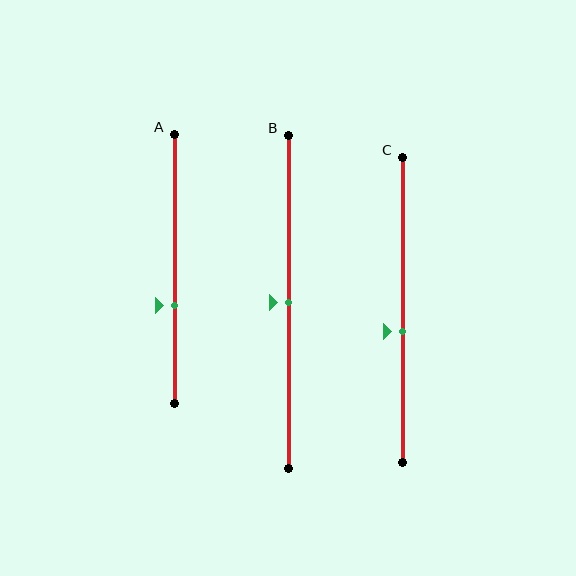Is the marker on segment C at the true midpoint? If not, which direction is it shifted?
No, the marker on segment C is shifted downward by about 7% of the segment length.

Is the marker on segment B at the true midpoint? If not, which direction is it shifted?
Yes, the marker on segment B is at the true midpoint.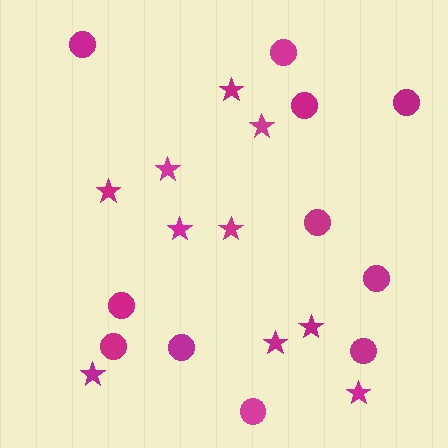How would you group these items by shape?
There are 2 groups: one group of stars (10) and one group of circles (11).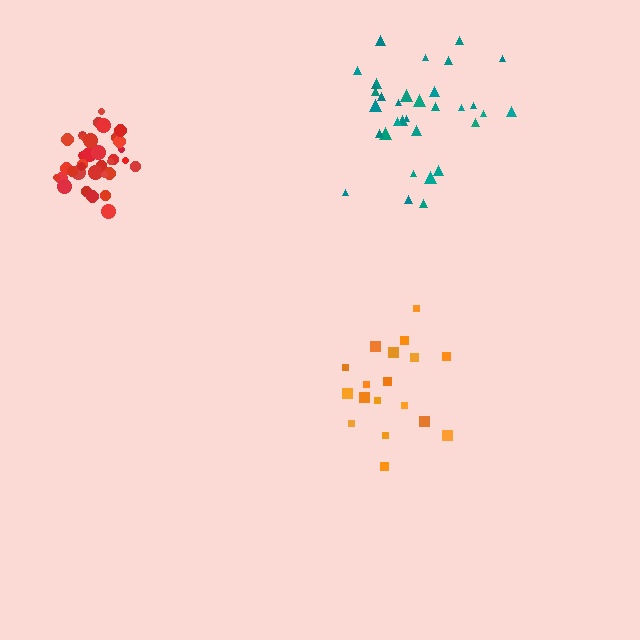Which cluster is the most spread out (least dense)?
Orange.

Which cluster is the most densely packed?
Red.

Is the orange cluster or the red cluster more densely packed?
Red.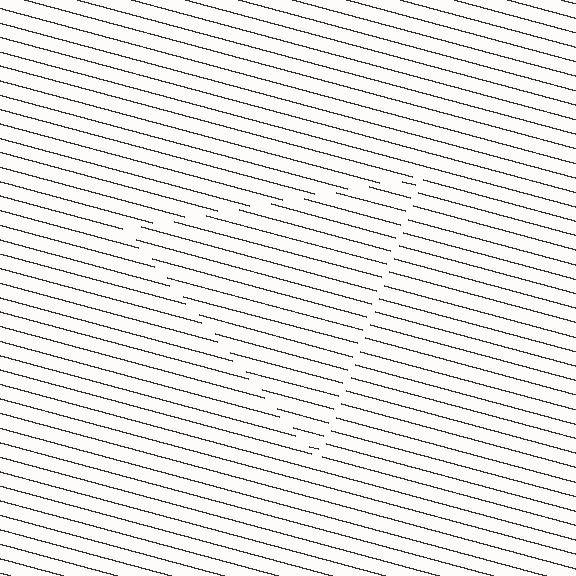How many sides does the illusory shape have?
3 sides — the line-ends trace a triangle.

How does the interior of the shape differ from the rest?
The interior of the shape contains the same grating, shifted by half a period — the contour is defined by the phase discontinuity where line-ends from the inner and outer gratings abut.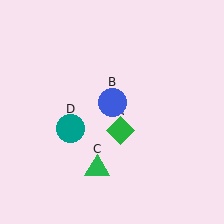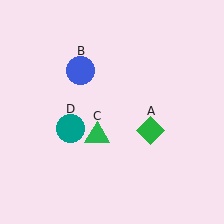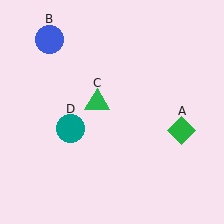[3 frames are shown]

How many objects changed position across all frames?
3 objects changed position: green diamond (object A), blue circle (object B), green triangle (object C).